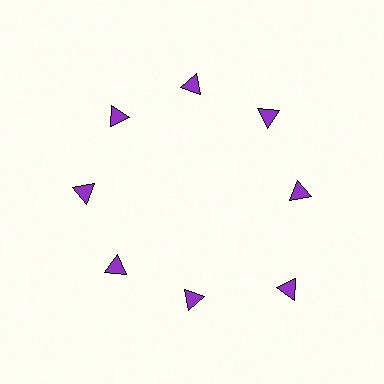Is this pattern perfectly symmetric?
No. The 8 purple triangles are arranged in a ring, but one element near the 4 o'clock position is pushed outward from the center, breaking the 8-fold rotational symmetry.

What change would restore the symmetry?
The symmetry would be restored by moving it inward, back onto the ring so that all 8 triangles sit at equal angles and equal distance from the center.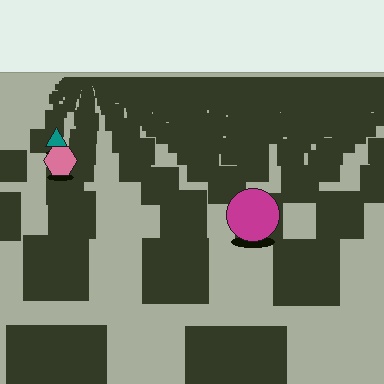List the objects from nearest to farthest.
From nearest to farthest: the magenta circle, the pink hexagon, the teal triangle.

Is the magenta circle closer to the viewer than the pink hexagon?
Yes. The magenta circle is closer — you can tell from the texture gradient: the ground texture is coarser near it.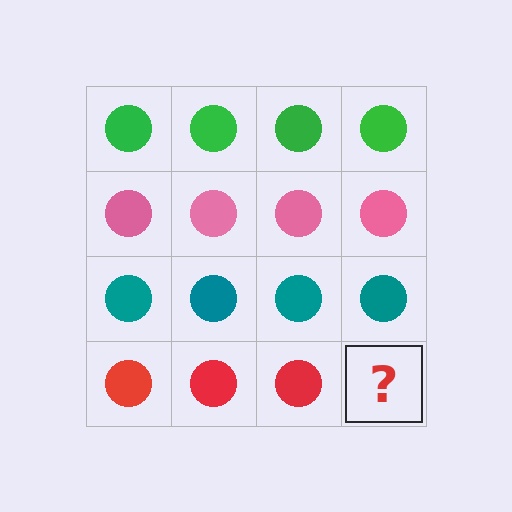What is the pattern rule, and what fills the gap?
The rule is that each row has a consistent color. The gap should be filled with a red circle.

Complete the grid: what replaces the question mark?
The question mark should be replaced with a red circle.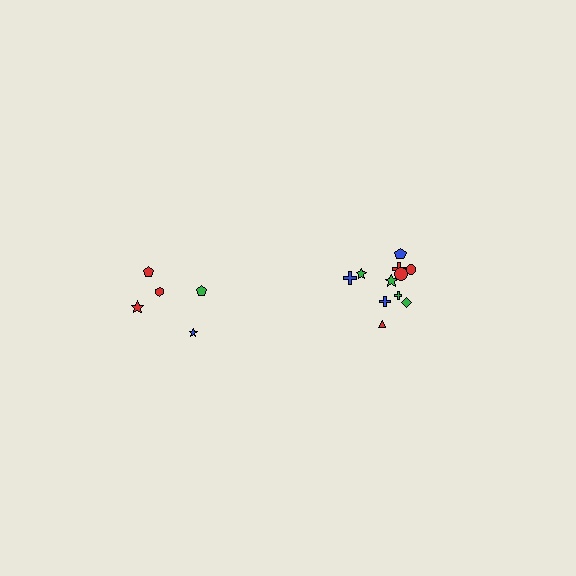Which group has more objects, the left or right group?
The right group.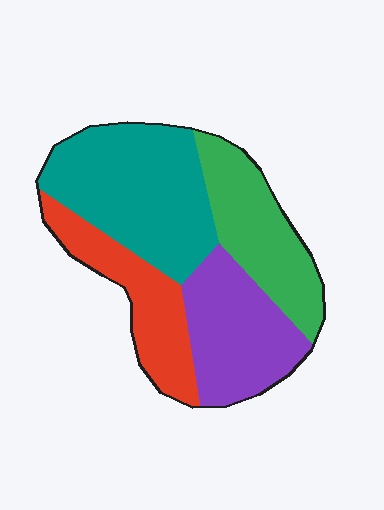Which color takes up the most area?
Teal, at roughly 35%.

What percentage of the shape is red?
Red takes up about one fifth (1/5) of the shape.